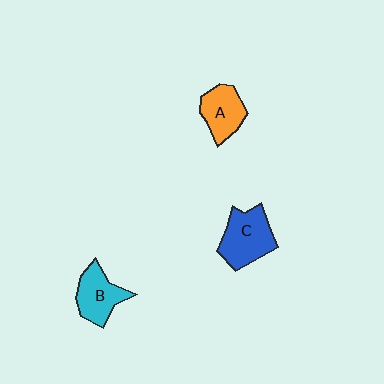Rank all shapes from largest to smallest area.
From largest to smallest: C (blue), B (cyan), A (orange).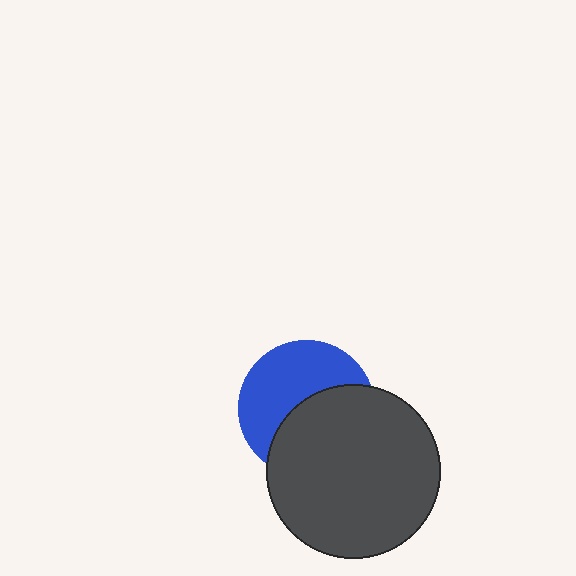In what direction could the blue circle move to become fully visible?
The blue circle could move up. That would shift it out from behind the dark gray circle entirely.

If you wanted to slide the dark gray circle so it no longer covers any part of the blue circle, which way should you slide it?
Slide it down — that is the most direct way to separate the two shapes.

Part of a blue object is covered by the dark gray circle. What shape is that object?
It is a circle.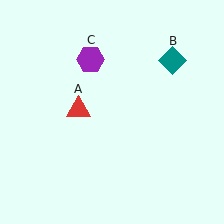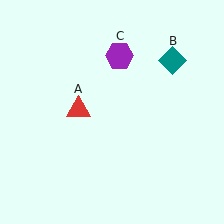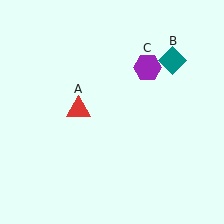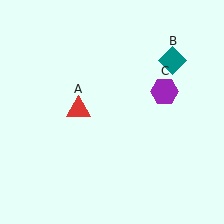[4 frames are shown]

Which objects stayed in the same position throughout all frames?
Red triangle (object A) and teal diamond (object B) remained stationary.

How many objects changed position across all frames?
1 object changed position: purple hexagon (object C).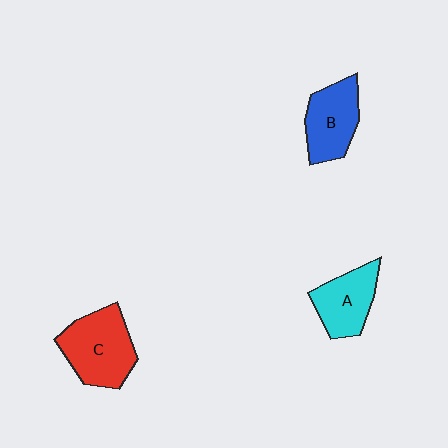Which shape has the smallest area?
Shape A (cyan).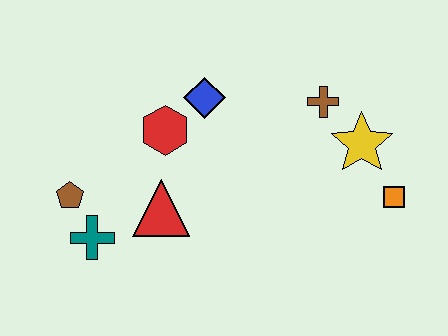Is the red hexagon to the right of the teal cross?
Yes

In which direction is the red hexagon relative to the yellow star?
The red hexagon is to the left of the yellow star.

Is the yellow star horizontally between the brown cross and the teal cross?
No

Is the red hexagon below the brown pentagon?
No